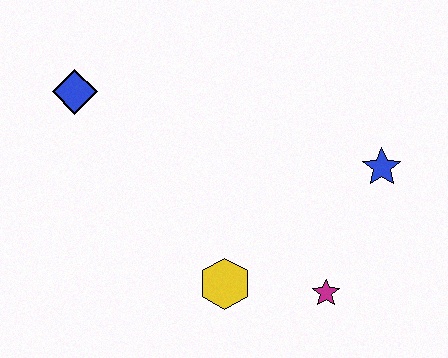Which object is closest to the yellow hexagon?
The magenta star is closest to the yellow hexagon.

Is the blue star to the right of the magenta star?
Yes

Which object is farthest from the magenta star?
The blue diamond is farthest from the magenta star.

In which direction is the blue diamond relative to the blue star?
The blue diamond is to the left of the blue star.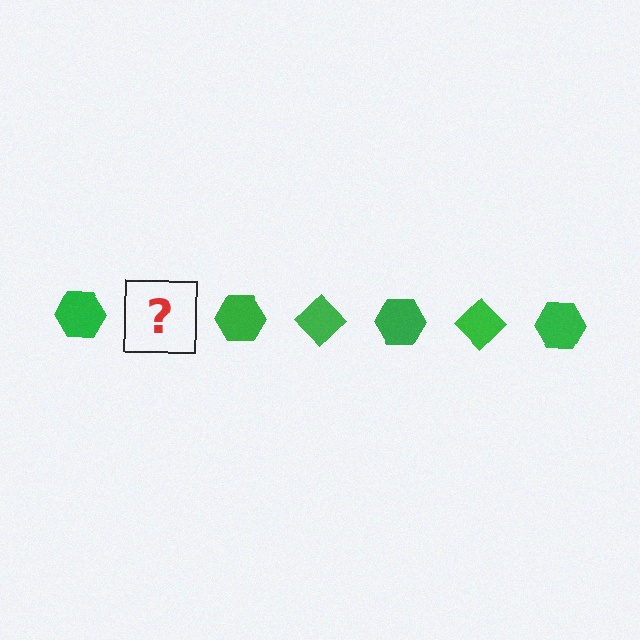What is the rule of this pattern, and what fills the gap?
The rule is that the pattern cycles through hexagon, diamond shapes in green. The gap should be filled with a green diamond.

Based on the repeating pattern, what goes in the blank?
The blank should be a green diamond.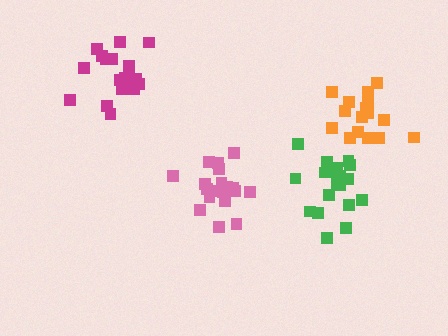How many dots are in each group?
Group 1: 21 dots, Group 2: 19 dots, Group 3: 17 dots, Group 4: 19 dots (76 total).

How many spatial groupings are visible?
There are 4 spatial groupings.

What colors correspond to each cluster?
The clusters are colored: magenta, pink, orange, green.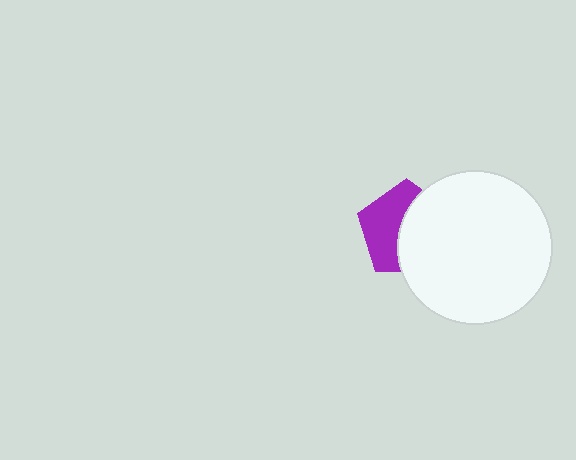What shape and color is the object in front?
The object in front is a white circle.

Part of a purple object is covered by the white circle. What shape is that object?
It is a pentagon.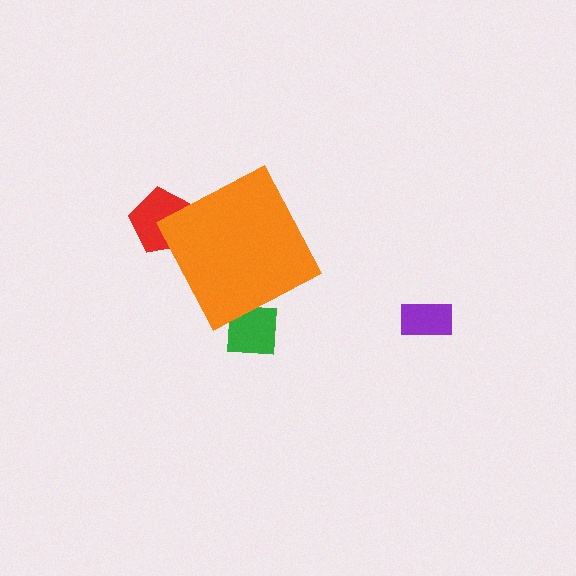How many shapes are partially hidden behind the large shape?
2 shapes are partially hidden.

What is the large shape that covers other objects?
An orange diamond.